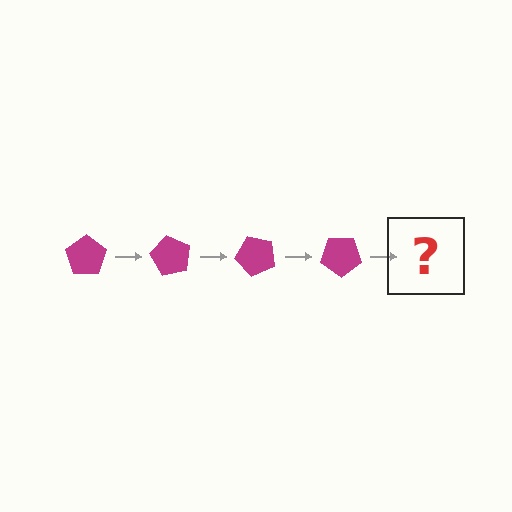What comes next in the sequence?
The next element should be a magenta pentagon rotated 240 degrees.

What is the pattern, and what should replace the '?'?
The pattern is that the pentagon rotates 60 degrees each step. The '?' should be a magenta pentagon rotated 240 degrees.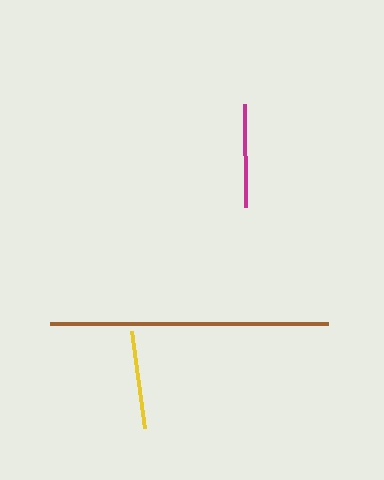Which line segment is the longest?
The brown line is the longest at approximately 278 pixels.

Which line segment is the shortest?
The yellow line is the shortest at approximately 98 pixels.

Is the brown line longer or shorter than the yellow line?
The brown line is longer than the yellow line.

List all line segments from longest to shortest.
From longest to shortest: brown, magenta, yellow.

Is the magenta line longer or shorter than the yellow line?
The magenta line is longer than the yellow line.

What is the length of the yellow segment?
The yellow segment is approximately 98 pixels long.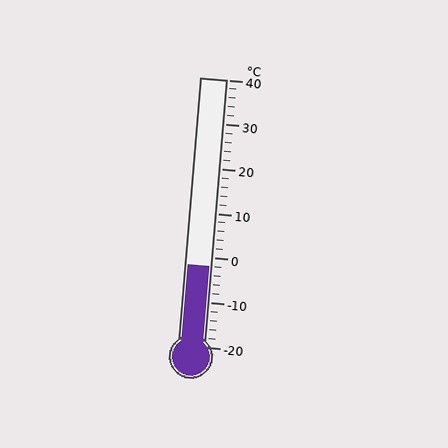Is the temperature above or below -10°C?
The temperature is above -10°C.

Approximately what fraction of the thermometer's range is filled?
The thermometer is filled to approximately 30% of its range.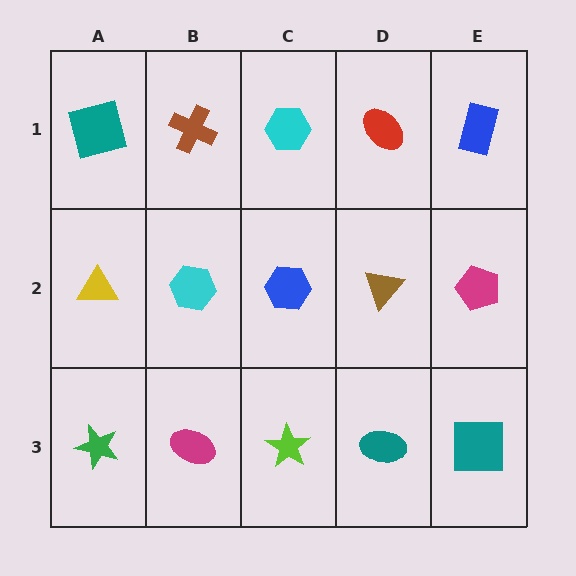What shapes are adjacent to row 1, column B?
A cyan hexagon (row 2, column B), a teal square (row 1, column A), a cyan hexagon (row 1, column C).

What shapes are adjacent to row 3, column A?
A yellow triangle (row 2, column A), a magenta ellipse (row 3, column B).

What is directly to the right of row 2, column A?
A cyan hexagon.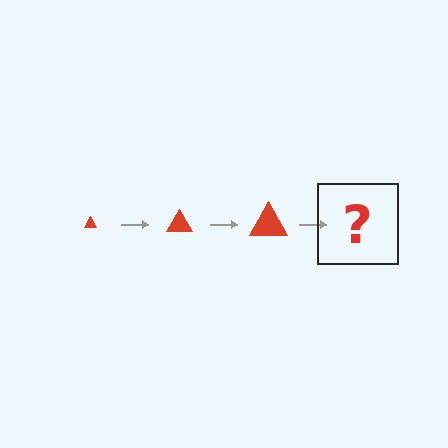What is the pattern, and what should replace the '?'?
The pattern is that the triangle gets progressively larger each step. The '?' should be a red triangle, larger than the previous one.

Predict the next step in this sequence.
The next step is a red triangle, larger than the previous one.